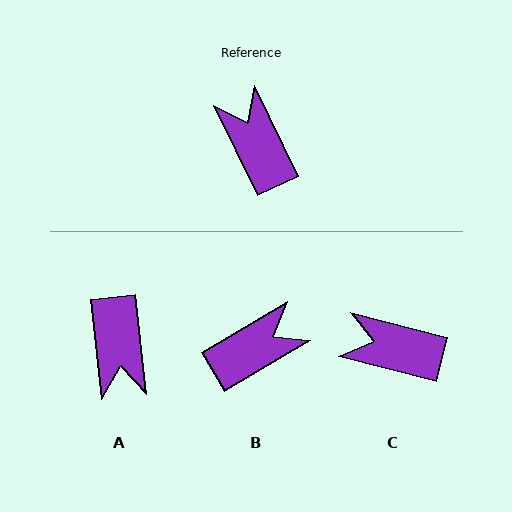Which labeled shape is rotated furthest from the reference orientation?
A, about 160 degrees away.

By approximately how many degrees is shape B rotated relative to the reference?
Approximately 85 degrees clockwise.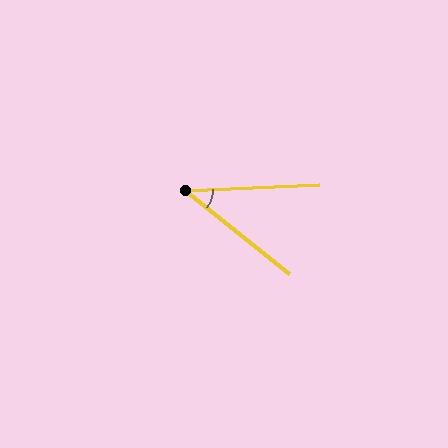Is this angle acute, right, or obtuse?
It is acute.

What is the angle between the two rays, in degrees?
Approximately 41 degrees.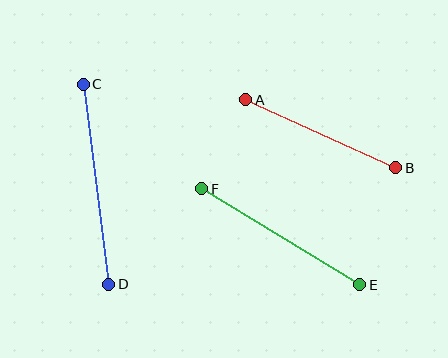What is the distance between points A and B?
The distance is approximately 165 pixels.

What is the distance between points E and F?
The distance is approximately 185 pixels.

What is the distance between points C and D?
The distance is approximately 202 pixels.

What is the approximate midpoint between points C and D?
The midpoint is at approximately (96, 184) pixels.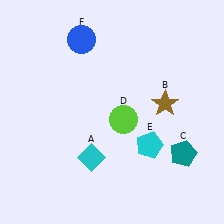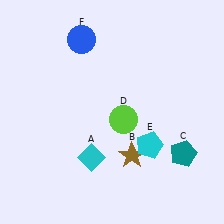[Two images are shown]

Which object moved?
The brown star (B) moved down.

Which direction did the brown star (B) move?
The brown star (B) moved down.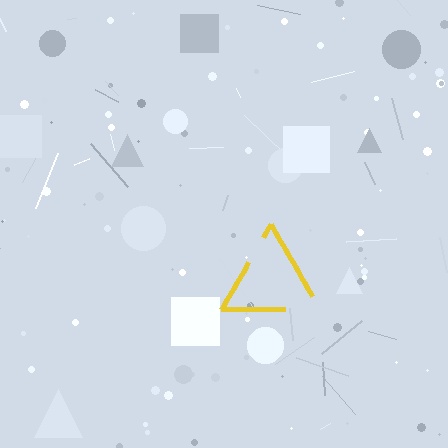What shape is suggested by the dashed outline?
The dashed outline suggests a triangle.